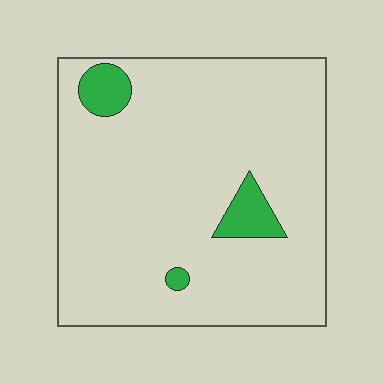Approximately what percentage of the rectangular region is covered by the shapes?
Approximately 5%.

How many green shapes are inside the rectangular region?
3.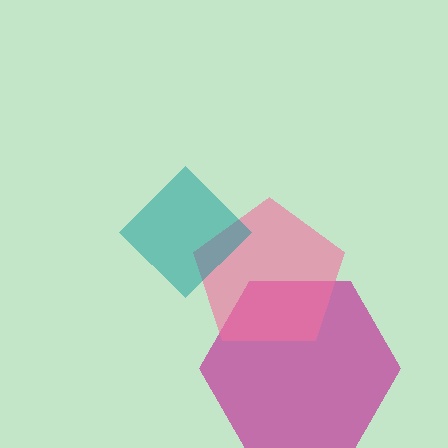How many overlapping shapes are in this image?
There are 3 overlapping shapes in the image.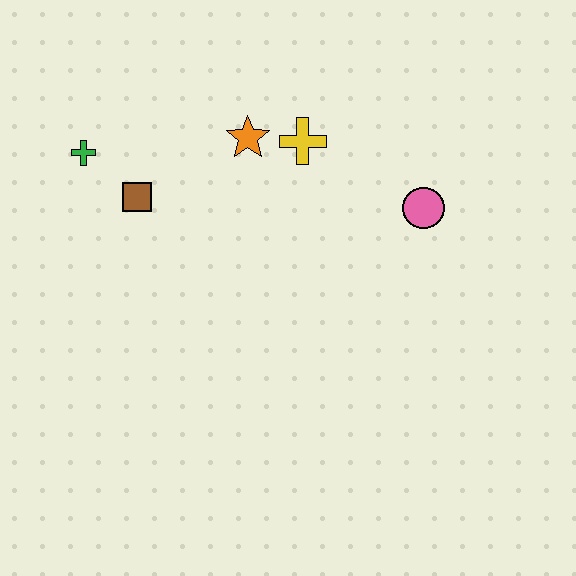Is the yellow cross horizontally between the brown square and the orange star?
No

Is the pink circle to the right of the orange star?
Yes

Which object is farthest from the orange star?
The pink circle is farthest from the orange star.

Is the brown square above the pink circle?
Yes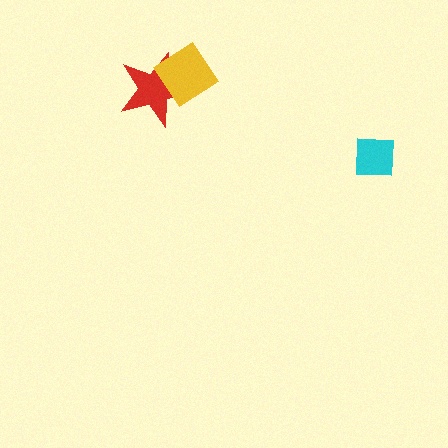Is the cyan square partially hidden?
No, no other shape covers it.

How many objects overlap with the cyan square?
0 objects overlap with the cyan square.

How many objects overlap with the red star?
1 object overlaps with the red star.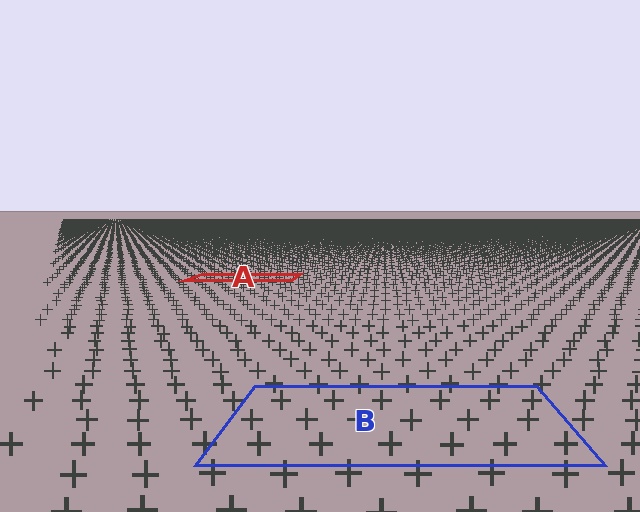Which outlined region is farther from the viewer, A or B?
Region A is farther from the viewer — the texture elements inside it appear smaller and more densely packed.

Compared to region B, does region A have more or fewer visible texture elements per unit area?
Region A has more texture elements per unit area — they are packed more densely because it is farther away.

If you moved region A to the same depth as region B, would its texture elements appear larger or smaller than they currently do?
They would appear larger. At a closer depth, the same texture elements are projected at a bigger on-screen size.